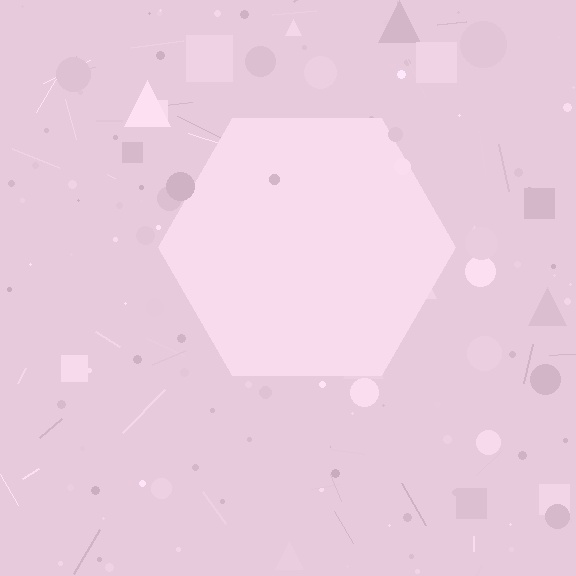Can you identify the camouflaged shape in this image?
The camouflaged shape is a hexagon.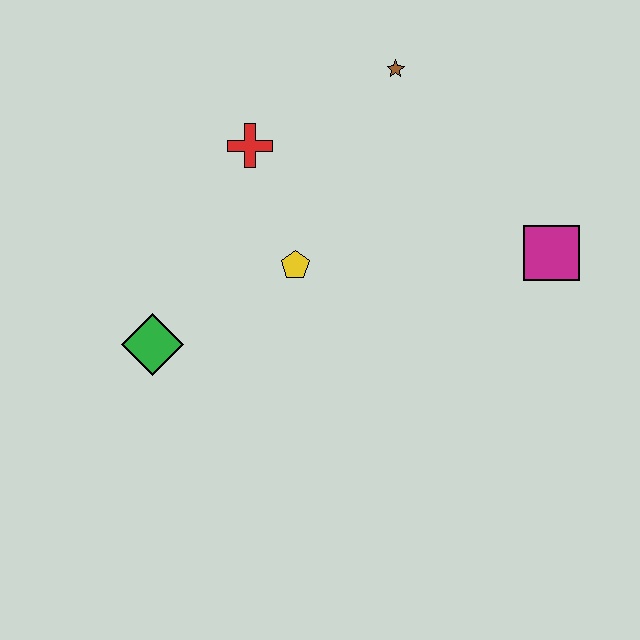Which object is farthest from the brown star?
The green diamond is farthest from the brown star.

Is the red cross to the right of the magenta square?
No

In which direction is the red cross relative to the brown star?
The red cross is to the left of the brown star.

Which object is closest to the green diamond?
The yellow pentagon is closest to the green diamond.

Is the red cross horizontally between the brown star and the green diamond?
Yes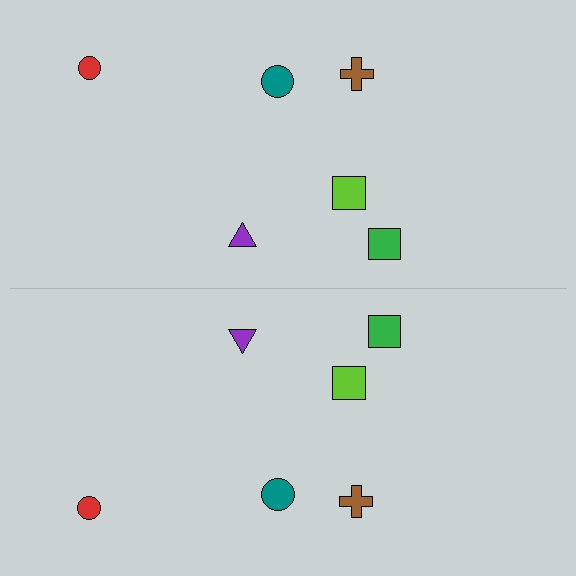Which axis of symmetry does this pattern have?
The pattern has a horizontal axis of symmetry running through the center of the image.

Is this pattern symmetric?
Yes, this pattern has bilateral (reflection) symmetry.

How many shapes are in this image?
There are 12 shapes in this image.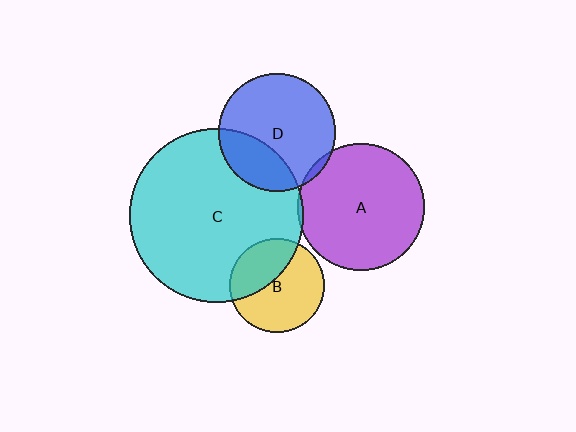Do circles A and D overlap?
Yes.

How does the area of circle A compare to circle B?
Approximately 1.8 times.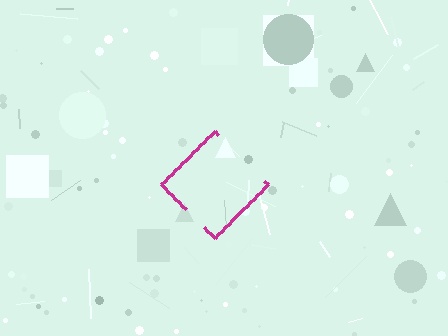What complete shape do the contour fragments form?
The contour fragments form a diamond.